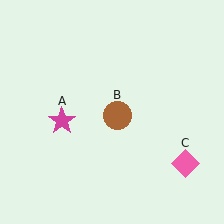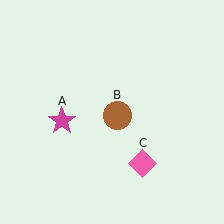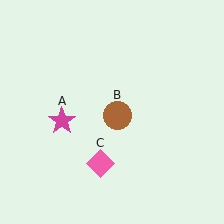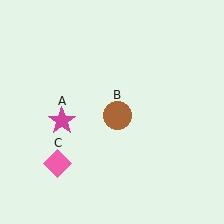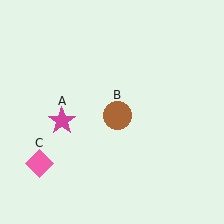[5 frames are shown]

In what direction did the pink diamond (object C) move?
The pink diamond (object C) moved left.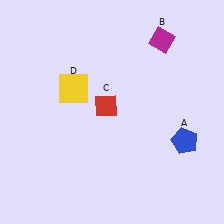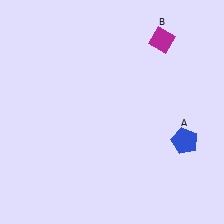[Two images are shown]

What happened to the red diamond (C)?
The red diamond (C) was removed in Image 2. It was in the top-left area of Image 1.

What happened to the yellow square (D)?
The yellow square (D) was removed in Image 2. It was in the top-left area of Image 1.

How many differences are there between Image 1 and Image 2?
There are 2 differences between the two images.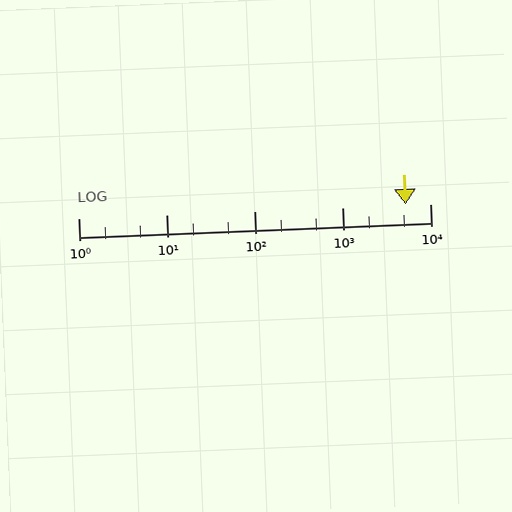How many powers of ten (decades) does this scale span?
The scale spans 4 decades, from 1 to 10000.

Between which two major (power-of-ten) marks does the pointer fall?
The pointer is between 1000 and 10000.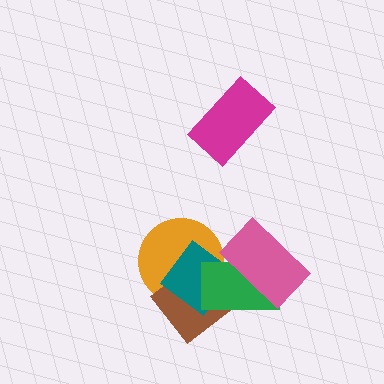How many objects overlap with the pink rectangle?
1 object overlaps with the pink rectangle.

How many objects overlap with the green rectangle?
4 objects overlap with the green rectangle.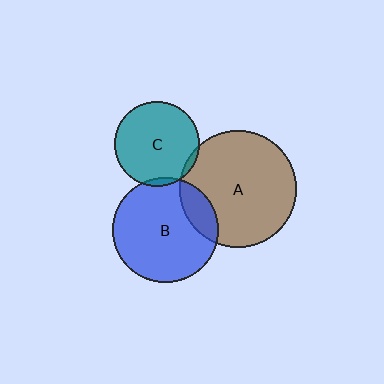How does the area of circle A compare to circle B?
Approximately 1.2 times.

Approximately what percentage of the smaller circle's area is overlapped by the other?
Approximately 5%.